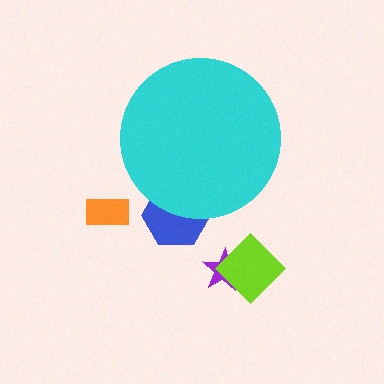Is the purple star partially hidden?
No, the purple star is fully visible.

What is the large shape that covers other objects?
A cyan circle.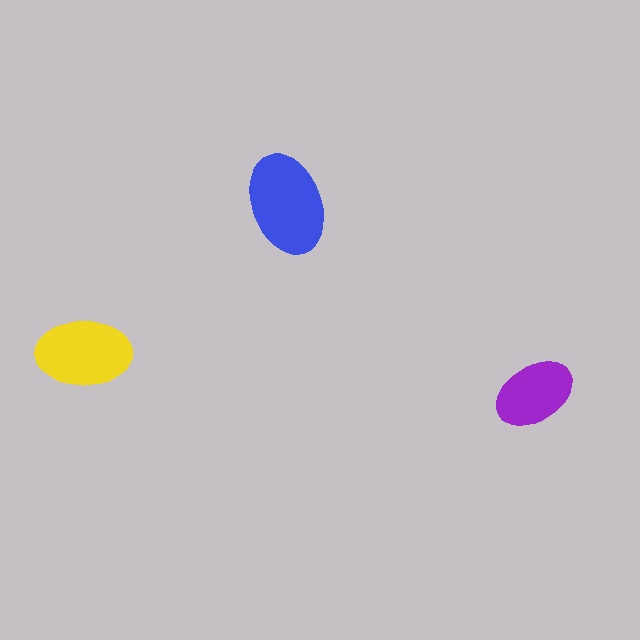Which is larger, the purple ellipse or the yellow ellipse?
The yellow one.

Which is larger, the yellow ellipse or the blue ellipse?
The blue one.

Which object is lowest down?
The purple ellipse is bottommost.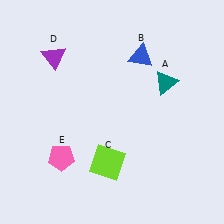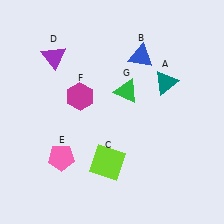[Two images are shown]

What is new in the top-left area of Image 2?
A magenta hexagon (F) was added in the top-left area of Image 2.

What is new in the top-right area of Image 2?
A green triangle (G) was added in the top-right area of Image 2.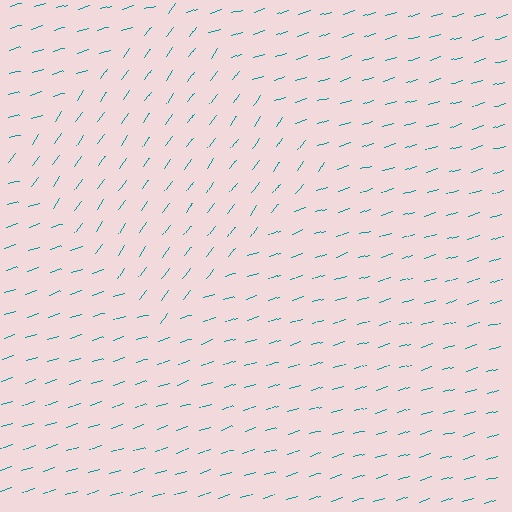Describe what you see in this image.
The image is filled with small teal line segments. A diamond region in the image has lines oriented differently from the surrounding lines, creating a visible texture boundary.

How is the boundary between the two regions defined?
The boundary is defined purely by a change in line orientation (approximately 36 degrees difference). All lines are the same color and thickness.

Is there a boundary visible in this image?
Yes, there is a texture boundary formed by a change in line orientation.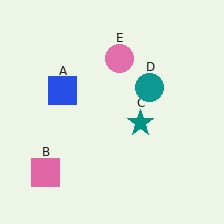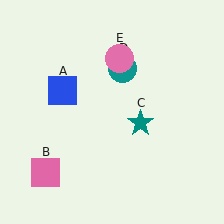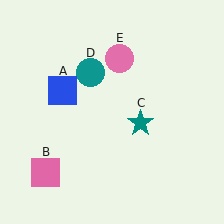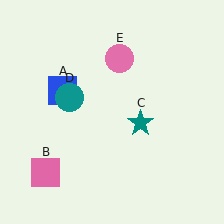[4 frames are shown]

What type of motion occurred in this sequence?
The teal circle (object D) rotated counterclockwise around the center of the scene.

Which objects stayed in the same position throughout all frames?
Blue square (object A) and pink square (object B) and teal star (object C) and pink circle (object E) remained stationary.